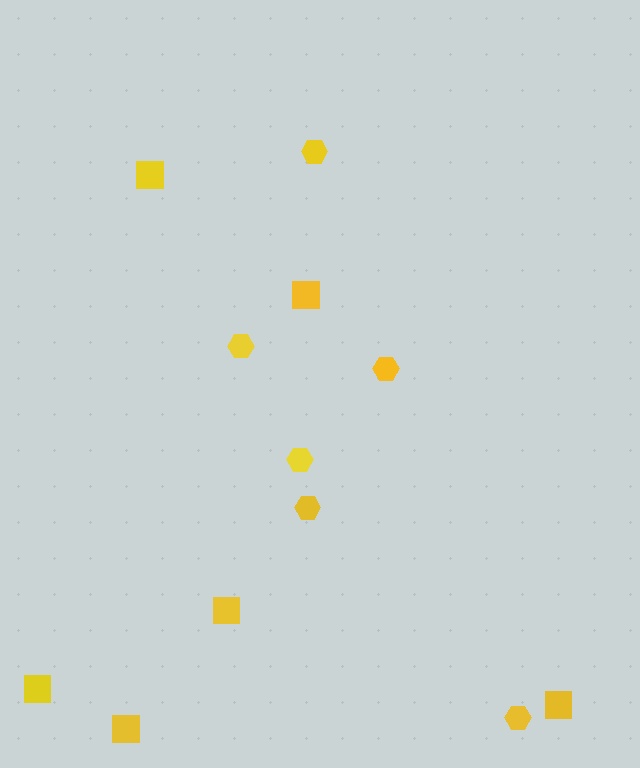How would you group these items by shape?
There are 2 groups: one group of squares (6) and one group of hexagons (6).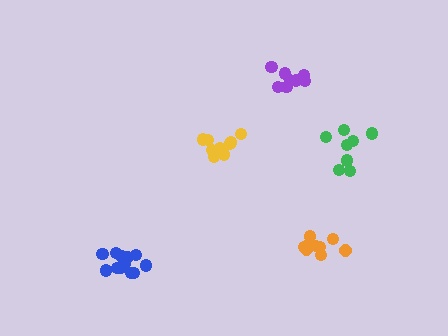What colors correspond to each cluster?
The clusters are colored: yellow, blue, orange, green, purple.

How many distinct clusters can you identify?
There are 5 distinct clusters.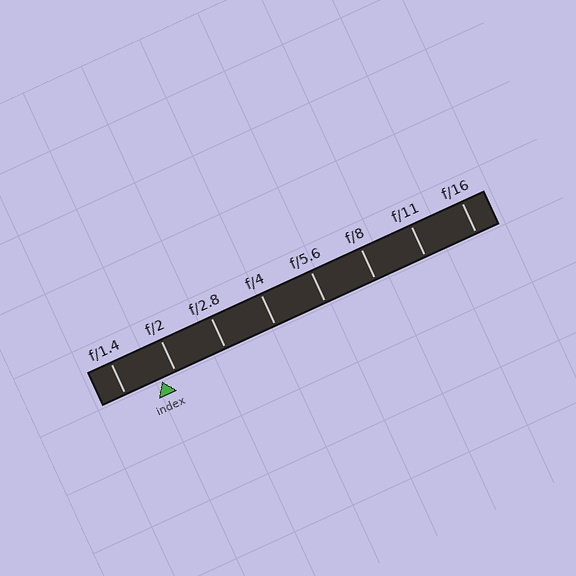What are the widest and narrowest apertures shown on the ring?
The widest aperture shown is f/1.4 and the narrowest is f/16.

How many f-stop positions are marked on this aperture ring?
There are 8 f-stop positions marked.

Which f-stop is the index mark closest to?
The index mark is closest to f/2.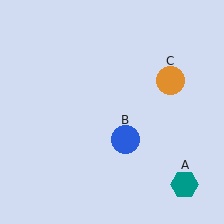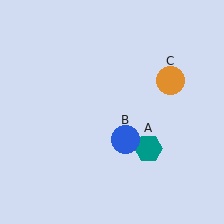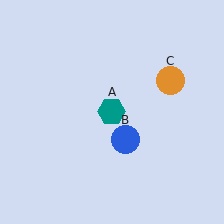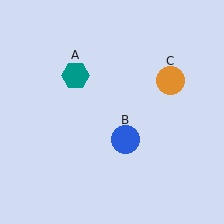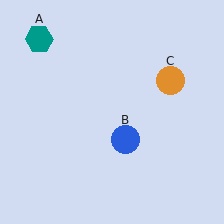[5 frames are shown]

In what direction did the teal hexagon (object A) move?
The teal hexagon (object A) moved up and to the left.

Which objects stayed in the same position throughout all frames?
Blue circle (object B) and orange circle (object C) remained stationary.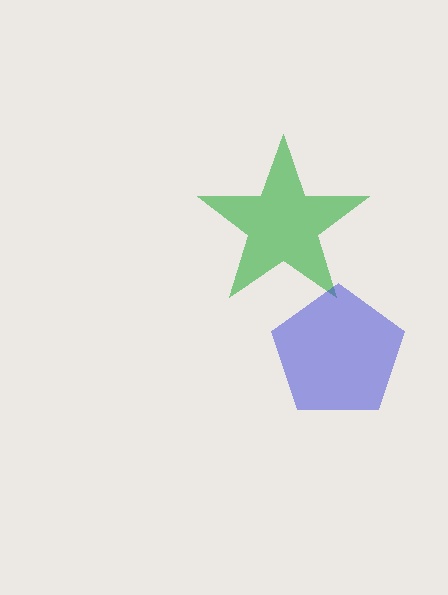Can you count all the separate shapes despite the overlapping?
Yes, there are 2 separate shapes.